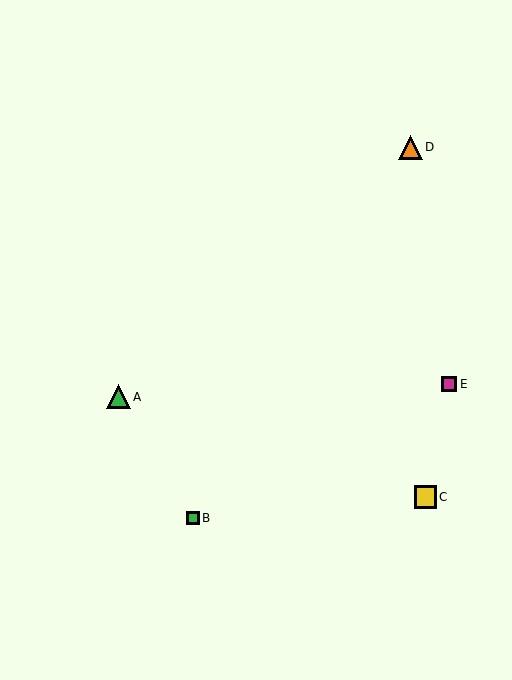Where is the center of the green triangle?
The center of the green triangle is at (118, 397).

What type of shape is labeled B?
Shape B is a green square.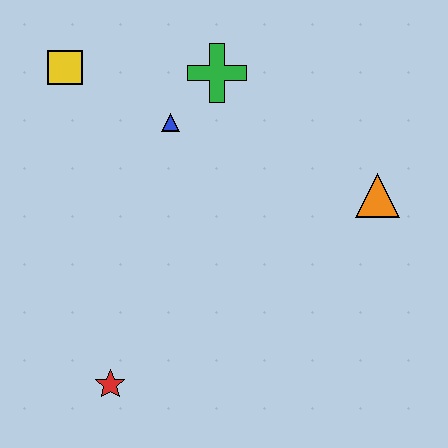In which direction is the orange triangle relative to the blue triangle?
The orange triangle is to the right of the blue triangle.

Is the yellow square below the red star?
No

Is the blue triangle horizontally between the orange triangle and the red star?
Yes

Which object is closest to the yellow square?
The blue triangle is closest to the yellow square.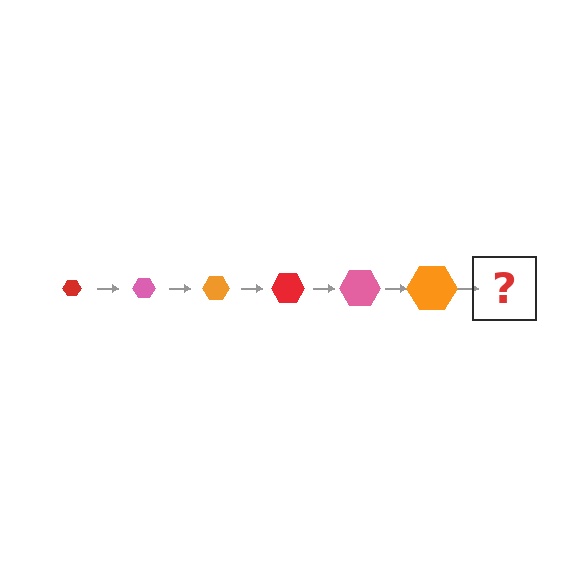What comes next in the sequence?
The next element should be a red hexagon, larger than the previous one.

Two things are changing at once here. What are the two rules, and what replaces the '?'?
The two rules are that the hexagon grows larger each step and the color cycles through red, pink, and orange. The '?' should be a red hexagon, larger than the previous one.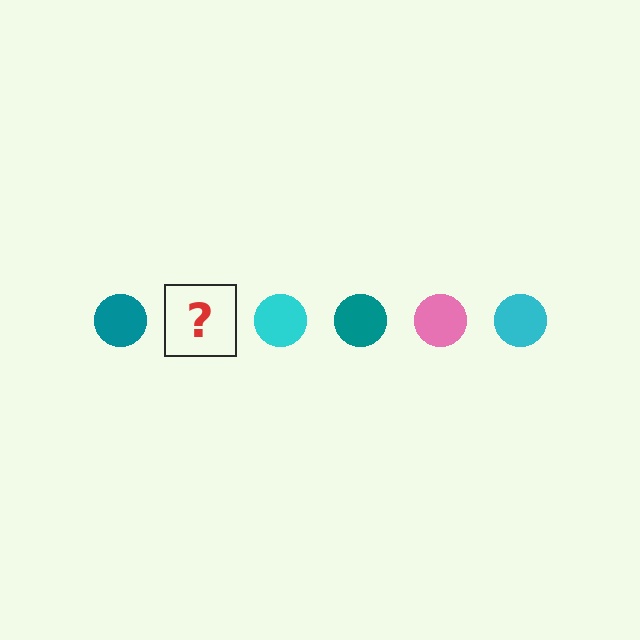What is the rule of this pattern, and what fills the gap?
The rule is that the pattern cycles through teal, pink, cyan circles. The gap should be filled with a pink circle.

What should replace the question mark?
The question mark should be replaced with a pink circle.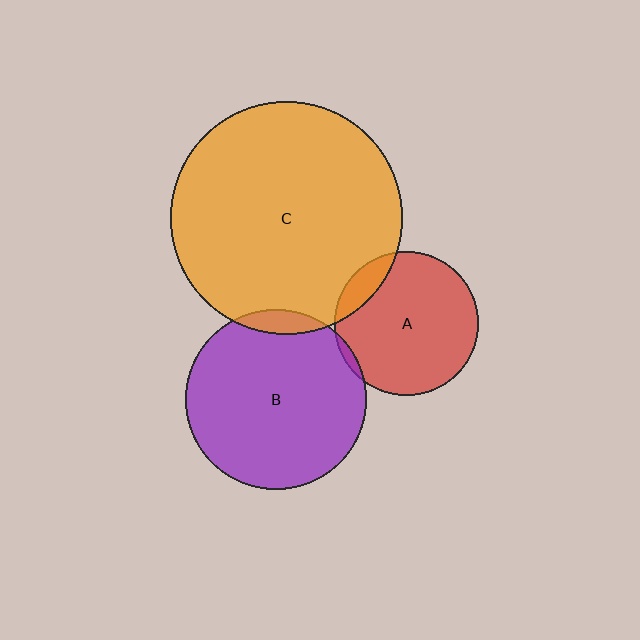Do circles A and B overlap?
Yes.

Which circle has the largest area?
Circle C (orange).